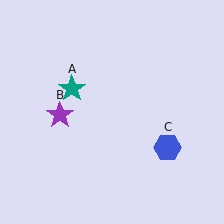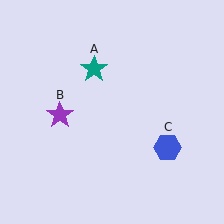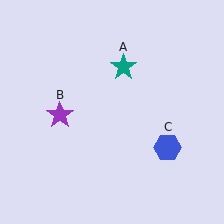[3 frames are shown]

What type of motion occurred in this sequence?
The teal star (object A) rotated clockwise around the center of the scene.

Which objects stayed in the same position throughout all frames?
Purple star (object B) and blue hexagon (object C) remained stationary.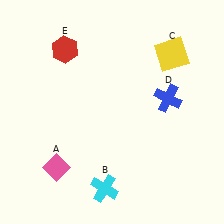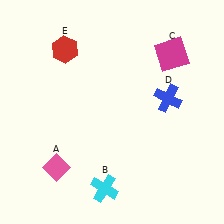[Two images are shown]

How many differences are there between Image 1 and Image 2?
There is 1 difference between the two images.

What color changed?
The square (C) changed from yellow in Image 1 to magenta in Image 2.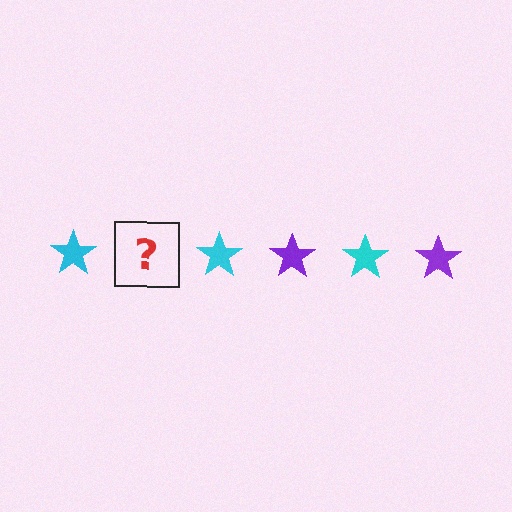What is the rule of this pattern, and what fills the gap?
The rule is that the pattern cycles through cyan, purple stars. The gap should be filled with a purple star.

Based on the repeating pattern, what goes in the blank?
The blank should be a purple star.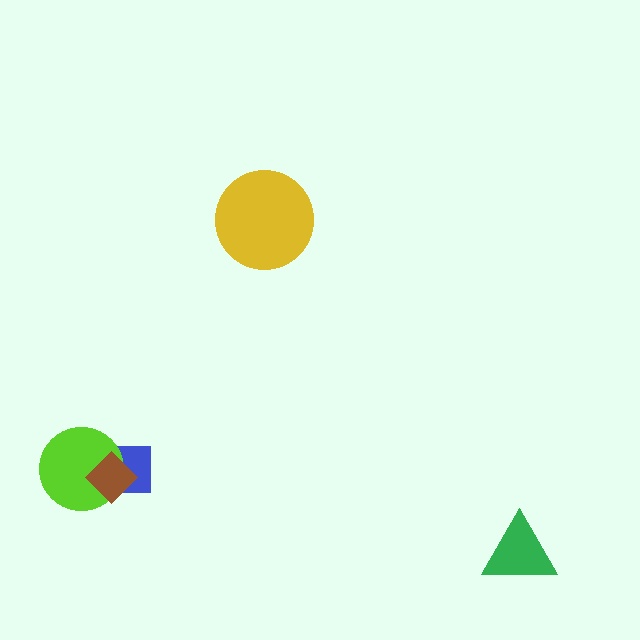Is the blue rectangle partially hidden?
Yes, it is partially covered by another shape.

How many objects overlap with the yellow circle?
0 objects overlap with the yellow circle.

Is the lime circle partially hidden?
Yes, it is partially covered by another shape.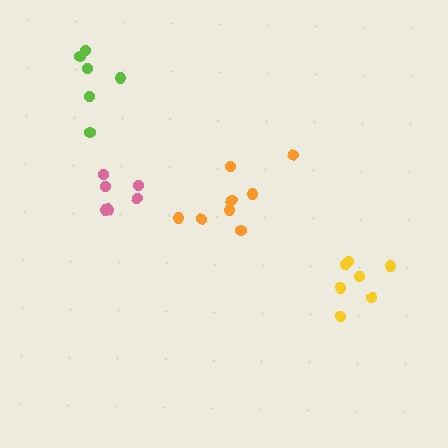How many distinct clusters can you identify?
There are 4 distinct clusters.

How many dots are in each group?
Group 1: 6 dots, Group 2: 6 dots, Group 3: 7 dots, Group 4: 8 dots (27 total).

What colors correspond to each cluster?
The clusters are colored: lime, pink, yellow, orange.